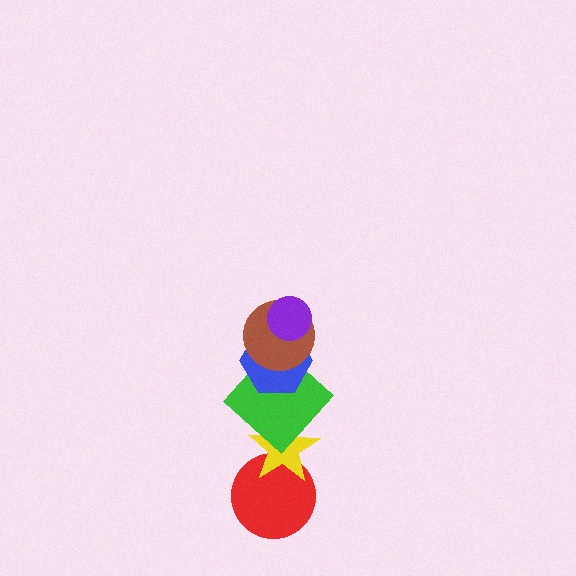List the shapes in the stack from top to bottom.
From top to bottom: the purple circle, the brown circle, the blue hexagon, the green diamond, the yellow star, the red circle.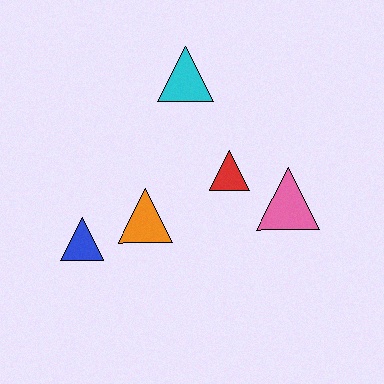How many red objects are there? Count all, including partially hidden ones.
There is 1 red object.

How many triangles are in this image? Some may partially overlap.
There are 5 triangles.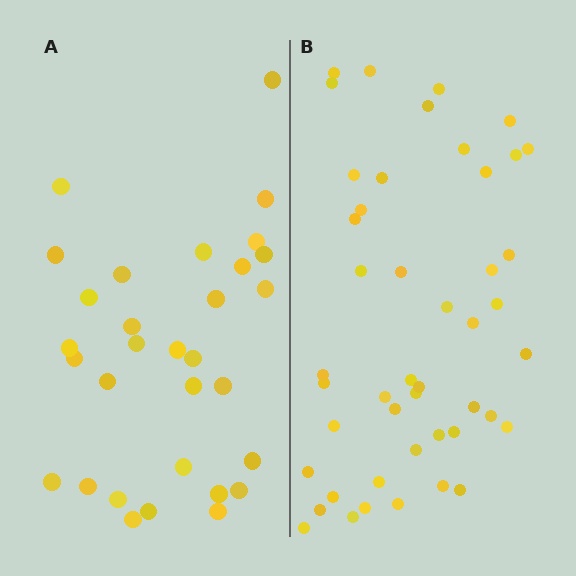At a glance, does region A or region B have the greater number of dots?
Region B (the right region) has more dots.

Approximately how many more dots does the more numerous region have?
Region B has approximately 15 more dots than region A.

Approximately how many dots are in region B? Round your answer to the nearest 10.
About 50 dots. (The exact count is 46, which rounds to 50.)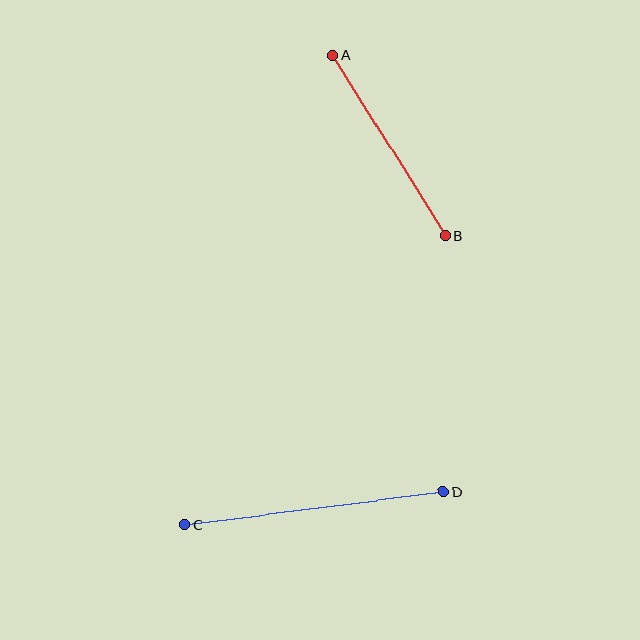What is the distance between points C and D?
The distance is approximately 261 pixels.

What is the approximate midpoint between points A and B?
The midpoint is at approximately (389, 145) pixels.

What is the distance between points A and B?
The distance is approximately 213 pixels.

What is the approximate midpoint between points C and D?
The midpoint is at approximately (314, 508) pixels.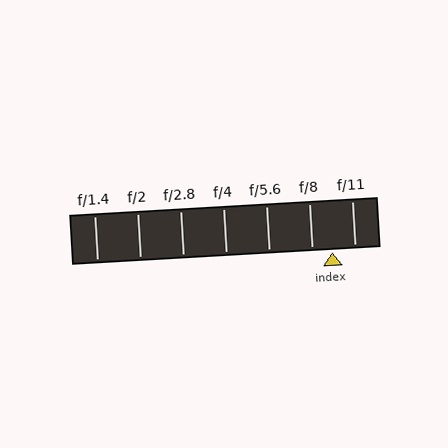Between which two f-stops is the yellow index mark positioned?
The index mark is between f/8 and f/11.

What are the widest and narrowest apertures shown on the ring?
The widest aperture shown is f/1.4 and the narrowest is f/11.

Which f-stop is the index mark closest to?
The index mark is closest to f/8.